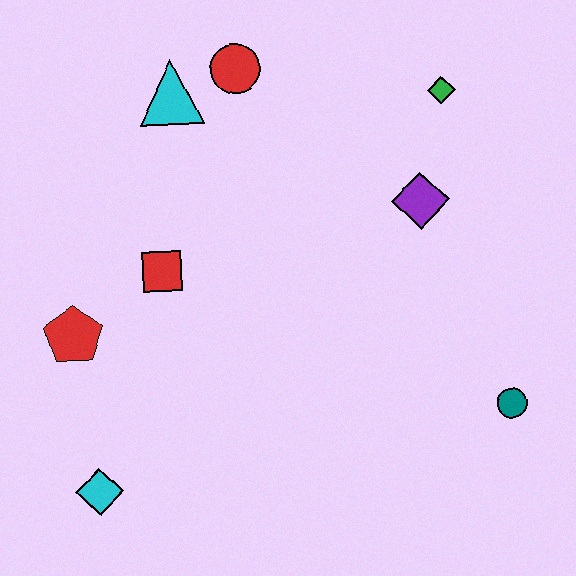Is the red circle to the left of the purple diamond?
Yes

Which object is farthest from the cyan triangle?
The teal circle is farthest from the cyan triangle.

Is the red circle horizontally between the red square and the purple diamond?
Yes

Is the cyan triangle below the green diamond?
No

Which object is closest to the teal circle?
The purple diamond is closest to the teal circle.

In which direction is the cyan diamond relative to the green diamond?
The cyan diamond is below the green diamond.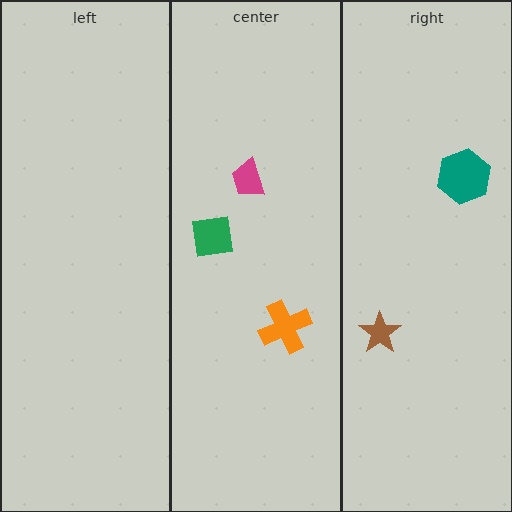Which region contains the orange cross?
The center region.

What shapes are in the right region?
The teal hexagon, the brown star.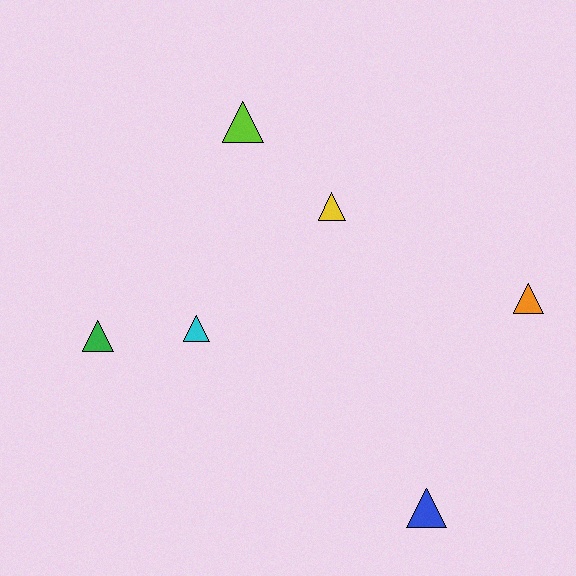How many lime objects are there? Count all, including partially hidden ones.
There is 1 lime object.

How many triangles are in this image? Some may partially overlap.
There are 6 triangles.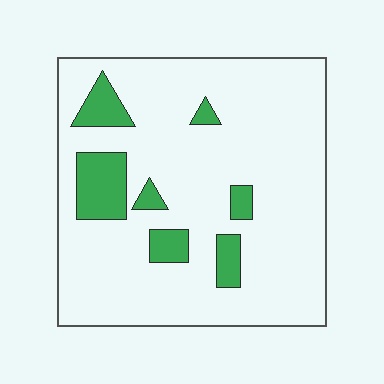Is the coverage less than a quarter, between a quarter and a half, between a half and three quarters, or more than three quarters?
Less than a quarter.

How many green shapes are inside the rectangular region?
7.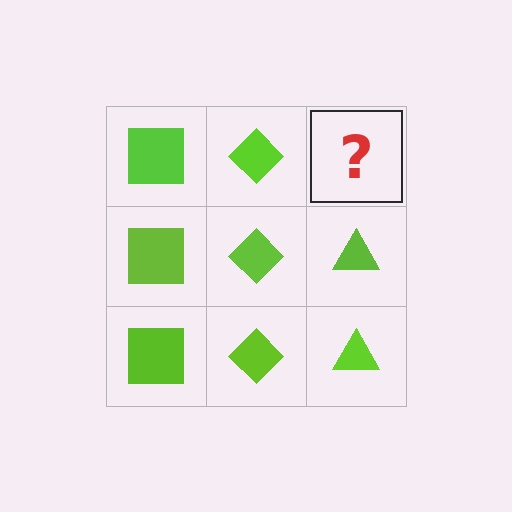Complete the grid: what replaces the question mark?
The question mark should be replaced with a lime triangle.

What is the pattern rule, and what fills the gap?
The rule is that each column has a consistent shape. The gap should be filled with a lime triangle.